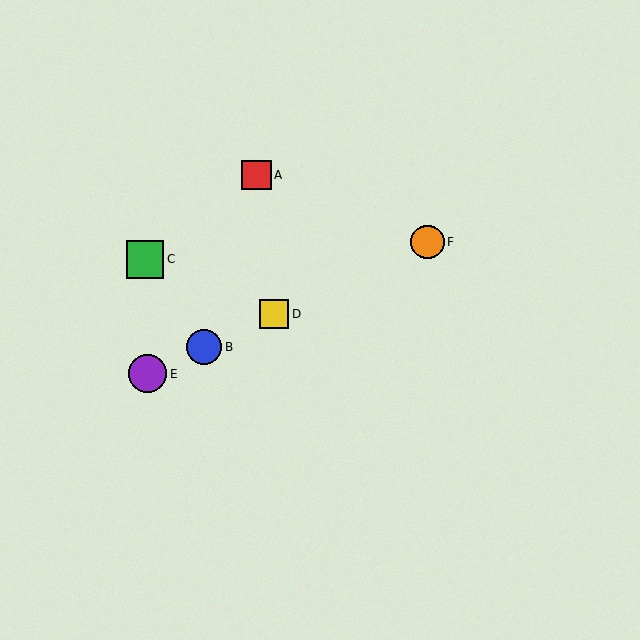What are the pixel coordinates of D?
Object D is at (274, 314).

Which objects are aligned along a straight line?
Objects B, D, E, F are aligned along a straight line.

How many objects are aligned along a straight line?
4 objects (B, D, E, F) are aligned along a straight line.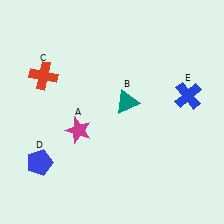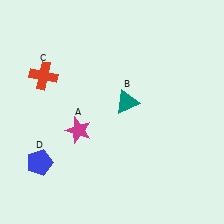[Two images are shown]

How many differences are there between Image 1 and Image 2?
There is 1 difference between the two images.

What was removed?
The blue cross (E) was removed in Image 2.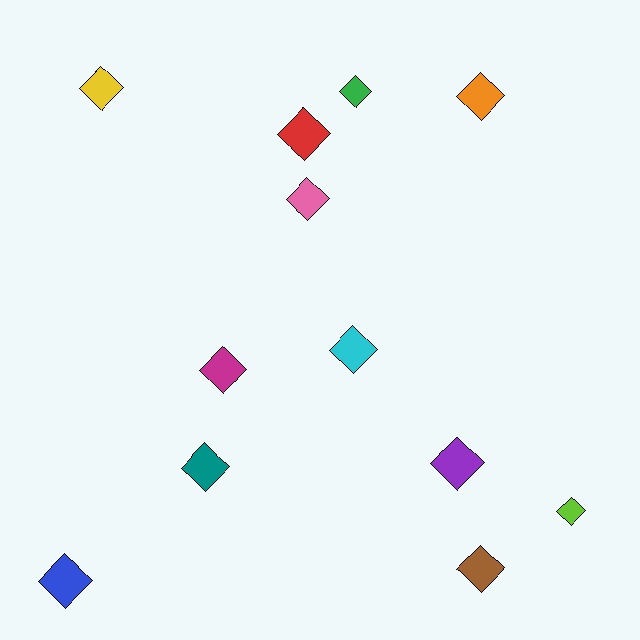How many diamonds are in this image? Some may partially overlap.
There are 12 diamonds.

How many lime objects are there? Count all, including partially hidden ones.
There is 1 lime object.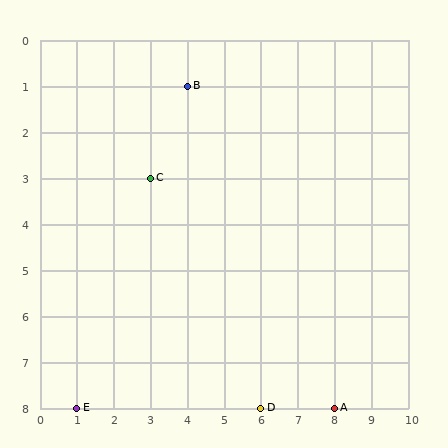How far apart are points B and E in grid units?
Points B and E are 3 columns and 7 rows apart (about 7.6 grid units diagonally).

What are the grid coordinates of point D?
Point D is at grid coordinates (6, 8).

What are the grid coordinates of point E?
Point E is at grid coordinates (1, 8).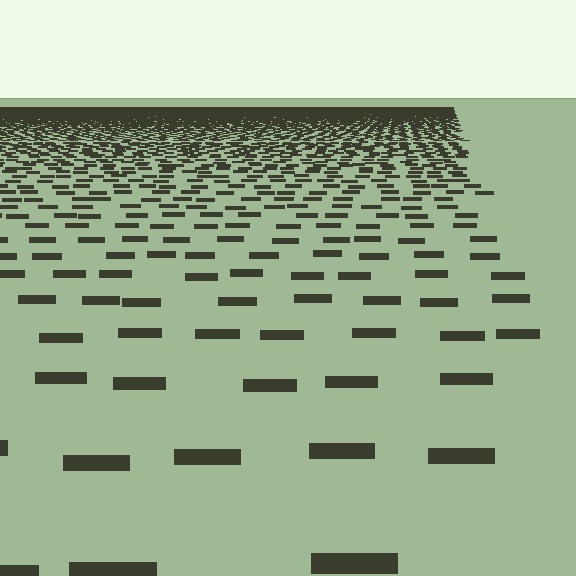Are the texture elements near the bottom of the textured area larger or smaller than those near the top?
Larger. Near the bottom, elements are closer to the viewer and appear at a bigger on-screen size.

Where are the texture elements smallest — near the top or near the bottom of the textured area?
Near the top.